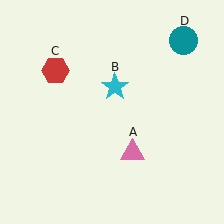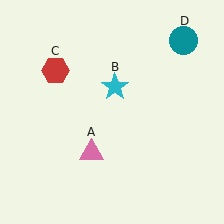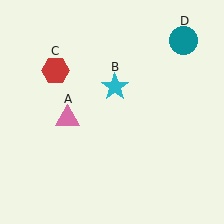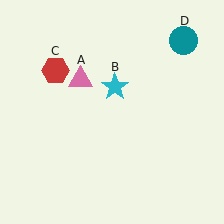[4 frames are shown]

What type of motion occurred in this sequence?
The pink triangle (object A) rotated clockwise around the center of the scene.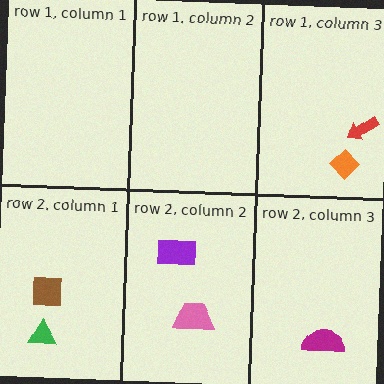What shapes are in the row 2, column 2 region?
The pink trapezoid, the purple rectangle.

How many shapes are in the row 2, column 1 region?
2.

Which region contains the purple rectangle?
The row 2, column 2 region.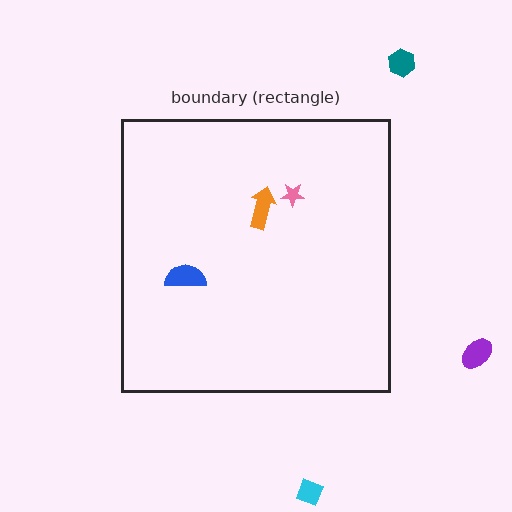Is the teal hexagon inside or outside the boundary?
Outside.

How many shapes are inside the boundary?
3 inside, 3 outside.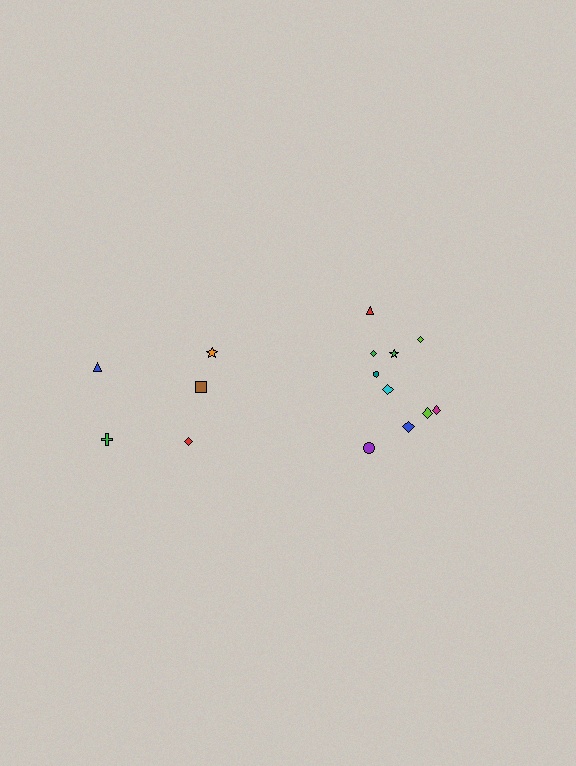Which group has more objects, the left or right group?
The right group.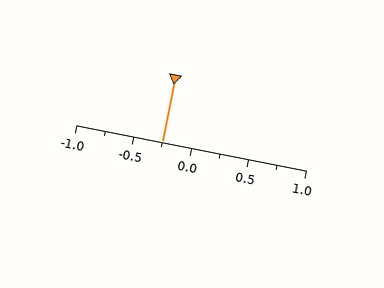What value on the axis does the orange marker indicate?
The marker indicates approximately -0.25.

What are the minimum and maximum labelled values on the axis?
The axis runs from -1.0 to 1.0.